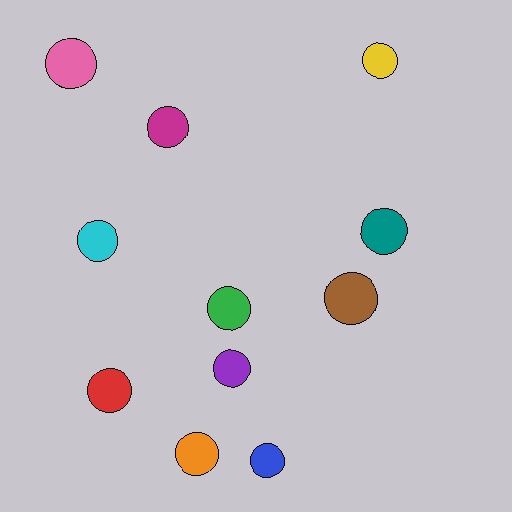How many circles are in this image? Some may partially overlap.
There are 11 circles.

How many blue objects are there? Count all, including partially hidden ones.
There is 1 blue object.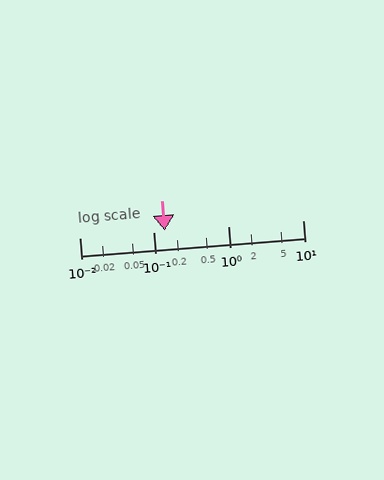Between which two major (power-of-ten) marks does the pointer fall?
The pointer is between 0.1 and 1.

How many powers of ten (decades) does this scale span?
The scale spans 3 decades, from 0.01 to 10.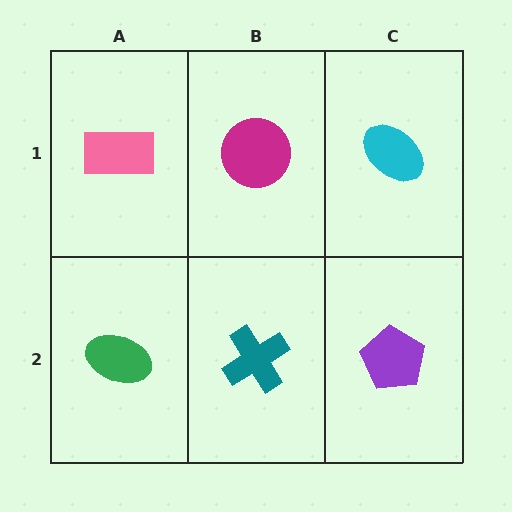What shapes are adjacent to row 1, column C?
A purple pentagon (row 2, column C), a magenta circle (row 1, column B).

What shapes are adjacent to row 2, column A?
A pink rectangle (row 1, column A), a teal cross (row 2, column B).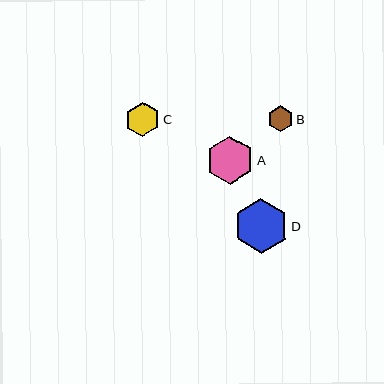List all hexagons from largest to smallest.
From largest to smallest: D, A, C, B.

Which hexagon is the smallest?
Hexagon B is the smallest with a size of approximately 26 pixels.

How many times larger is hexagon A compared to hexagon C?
Hexagon A is approximately 1.4 times the size of hexagon C.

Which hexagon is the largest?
Hexagon D is the largest with a size of approximately 55 pixels.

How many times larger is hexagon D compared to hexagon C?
Hexagon D is approximately 1.6 times the size of hexagon C.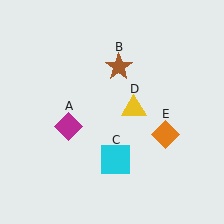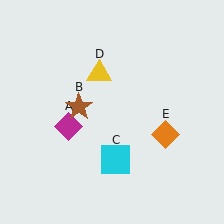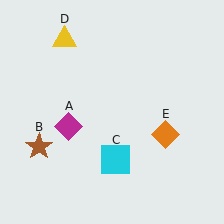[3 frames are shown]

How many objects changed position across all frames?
2 objects changed position: brown star (object B), yellow triangle (object D).